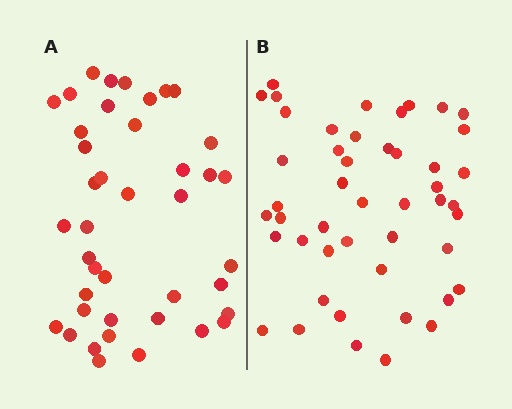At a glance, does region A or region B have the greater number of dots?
Region B (the right region) has more dots.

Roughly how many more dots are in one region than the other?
Region B has about 6 more dots than region A.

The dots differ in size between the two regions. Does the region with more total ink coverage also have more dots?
No. Region A has more total ink coverage because its dots are larger, but region B actually contains more individual dots. Total area can be misleading — the number of items is what matters here.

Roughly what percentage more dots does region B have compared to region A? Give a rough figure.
About 15% more.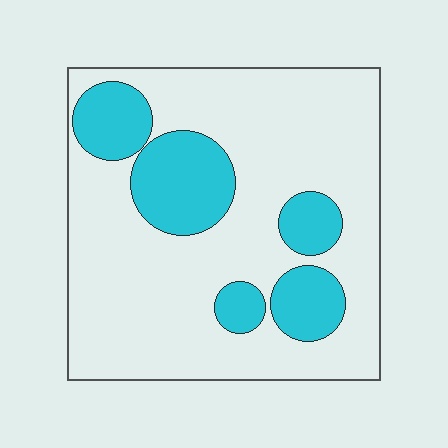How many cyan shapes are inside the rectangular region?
5.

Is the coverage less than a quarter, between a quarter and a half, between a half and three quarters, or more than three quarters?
Less than a quarter.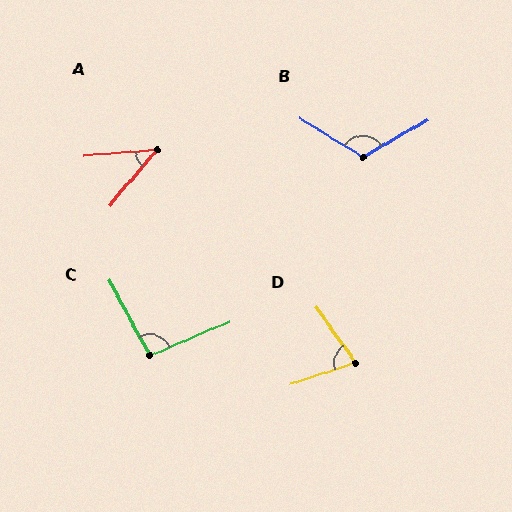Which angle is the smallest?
A, at approximately 44 degrees.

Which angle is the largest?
B, at approximately 119 degrees.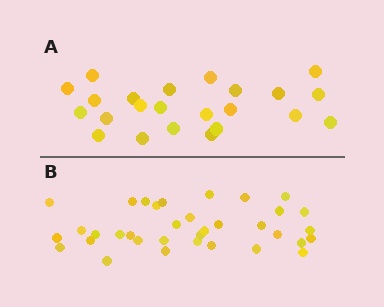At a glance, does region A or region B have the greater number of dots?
Region B (the bottom region) has more dots.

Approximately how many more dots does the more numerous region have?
Region B has roughly 12 or so more dots than region A.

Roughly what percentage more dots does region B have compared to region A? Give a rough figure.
About 50% more.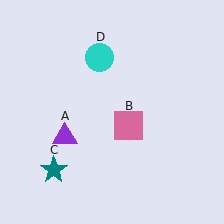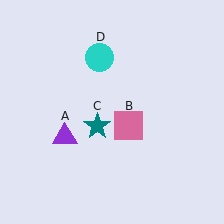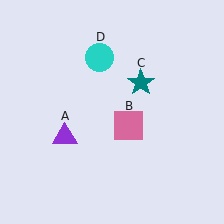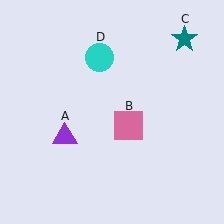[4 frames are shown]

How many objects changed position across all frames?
1 object changed position: teal star (object C).